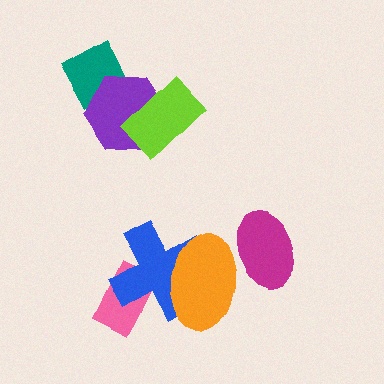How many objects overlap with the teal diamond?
1 object overlaps with the teal diamond.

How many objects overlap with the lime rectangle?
1 object overlaps with the lime rectangle.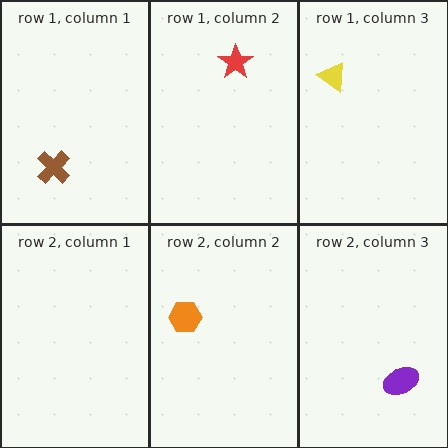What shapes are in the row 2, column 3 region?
The purple ellipse.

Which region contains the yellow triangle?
The row 1, column 3 region.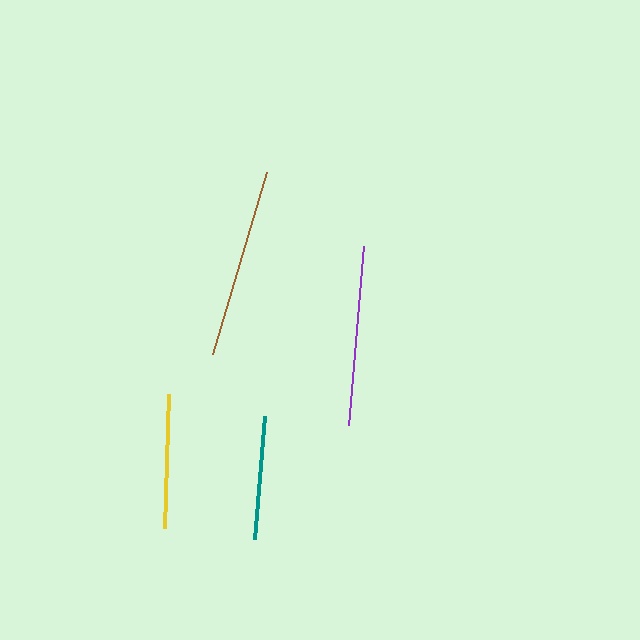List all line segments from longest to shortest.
From longest to shortest: brown, purple, yellow, teal.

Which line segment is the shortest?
The teal line is the shortest at approximately 123 pixels.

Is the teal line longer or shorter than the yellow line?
The yellow line is longer than the teal line.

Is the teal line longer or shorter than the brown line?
The brown line is longer than the teal line.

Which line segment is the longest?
The brown line is the longest at approximately 191 pixels.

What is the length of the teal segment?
The teal segment is approximately 123 pixels long.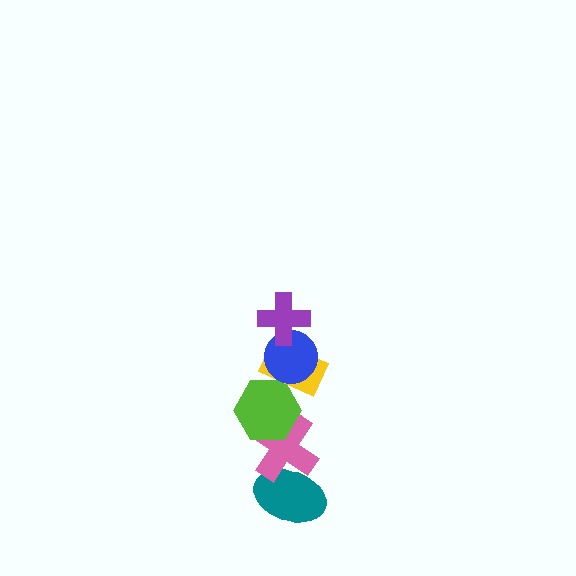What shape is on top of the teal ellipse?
The pink cross is on top of the teal ellipse.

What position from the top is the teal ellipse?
The teal ellipse is 6th from the top.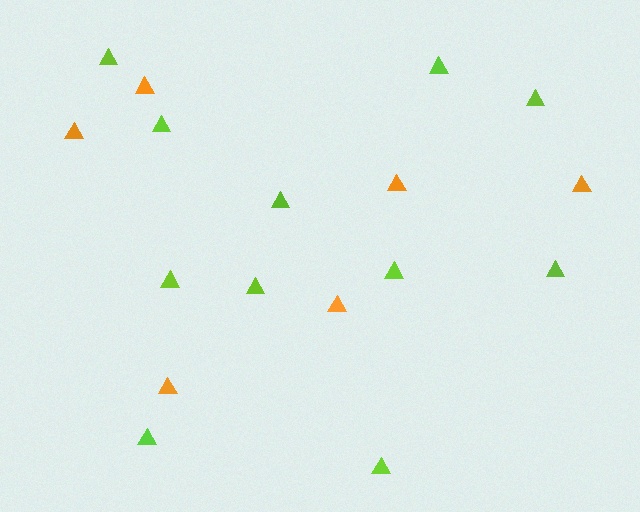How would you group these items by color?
There are 2 groups: one group of orange triangles (6) and one group of lime triangles (11).